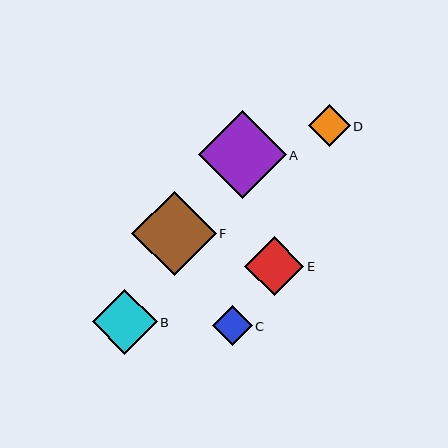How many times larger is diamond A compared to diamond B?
Diamond A is approximately 1.3 times the size of diamond B.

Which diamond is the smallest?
Diamond C is the smallest with a size of approximately 40 pixels.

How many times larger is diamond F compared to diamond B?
Diamond F is approximately 1.3 times the size of diamond B.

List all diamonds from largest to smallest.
From largest to smallest: A, F, B, E, D, C.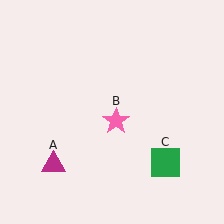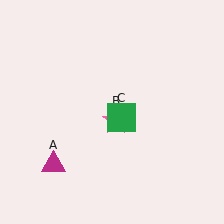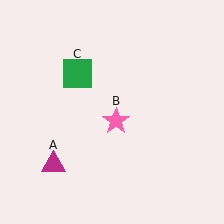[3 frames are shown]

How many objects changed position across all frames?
1 object changed position: green square (object C).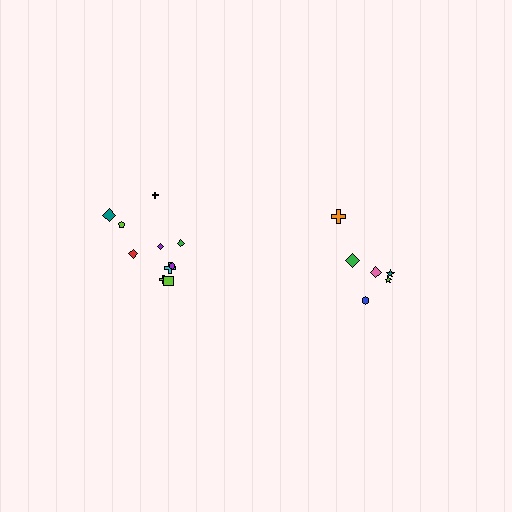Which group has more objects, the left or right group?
The left group.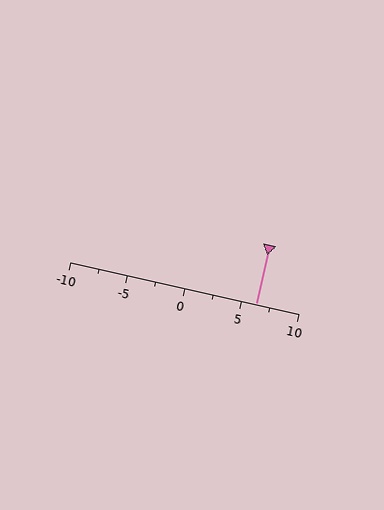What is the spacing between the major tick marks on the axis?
The major ticks are spaced 5 apart.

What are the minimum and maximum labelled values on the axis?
The axis runs from -10 to 10.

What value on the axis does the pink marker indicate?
The marker indicates approximately 6.2.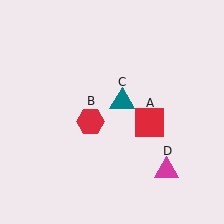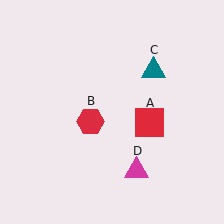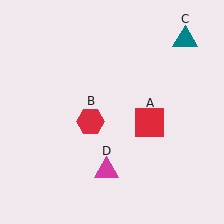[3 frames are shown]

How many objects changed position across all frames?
2 objects changed position: teal triangle (object C), magenta triangle (object D).